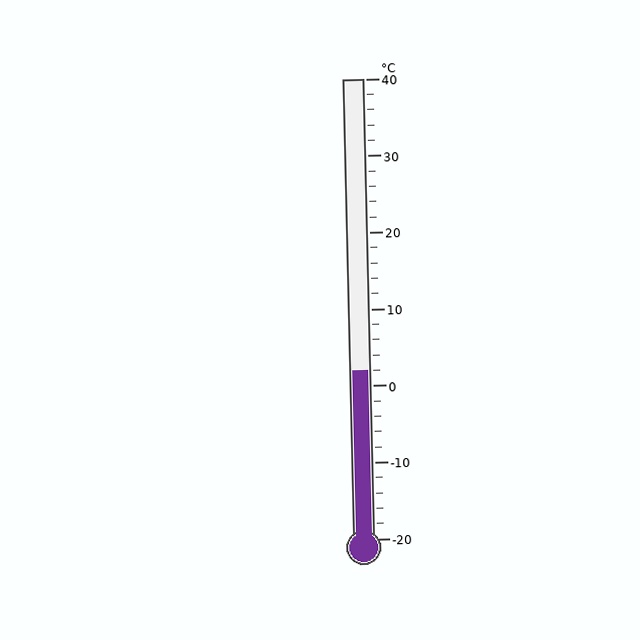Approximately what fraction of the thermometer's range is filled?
The thermometer is filled to approximately 35% of its range.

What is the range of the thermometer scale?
The thermometer scale ranges from -20°C to 40°C.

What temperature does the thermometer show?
The thermometer shows approximately 2°C.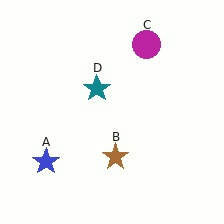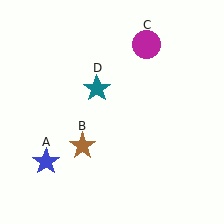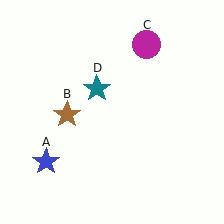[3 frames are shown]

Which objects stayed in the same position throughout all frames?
Blue star (object A) and magenta circle (object C) and teal star (object D) remained stationary.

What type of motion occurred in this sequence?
The brown star (object B) rotated clockwise around the center of the scene.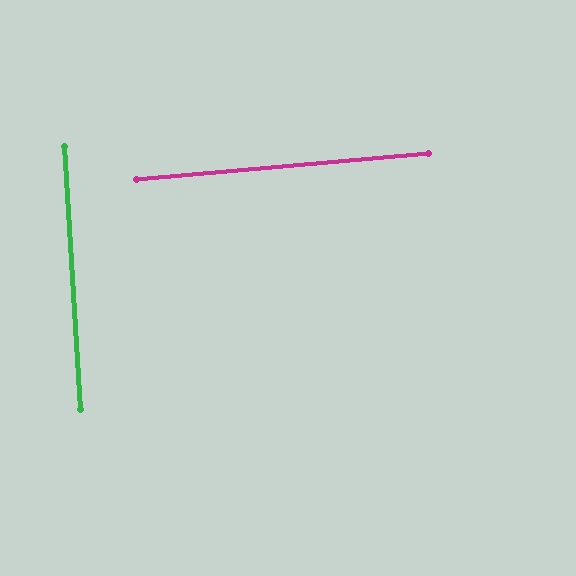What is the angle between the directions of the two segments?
Approximately 88 degrees.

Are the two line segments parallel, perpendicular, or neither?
Perpendicular — they meet at approximately 88°.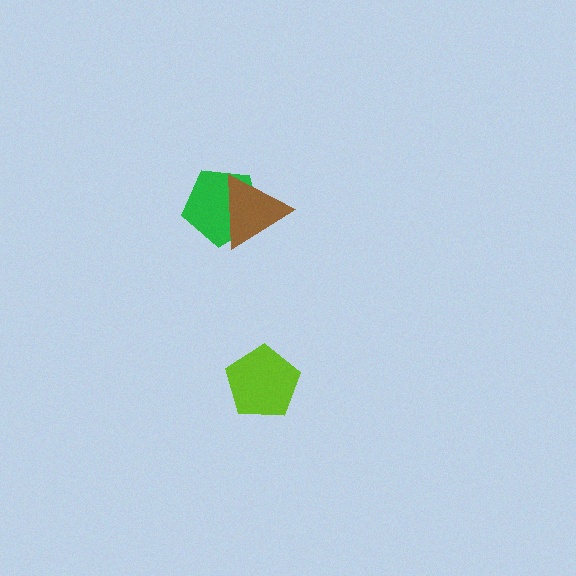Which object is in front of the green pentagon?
The brown triangle is in front of the green pentagon.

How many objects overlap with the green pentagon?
1 object overlaps with the green pentagon.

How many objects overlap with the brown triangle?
1 object overlaps with the brown triangle.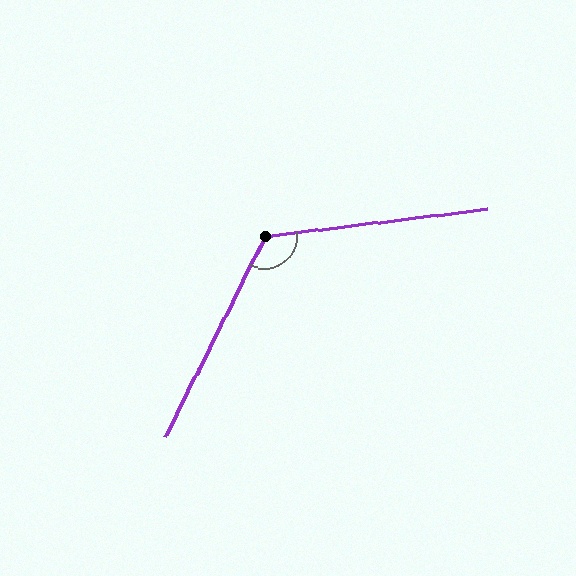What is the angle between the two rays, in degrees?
Approximately 123 degrees.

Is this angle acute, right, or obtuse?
It is obtuse.